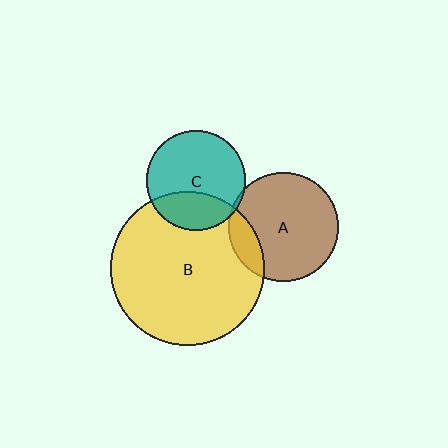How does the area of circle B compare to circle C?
Approximately 2.4 times.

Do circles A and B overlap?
Yes.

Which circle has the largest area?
Circle B (yellow).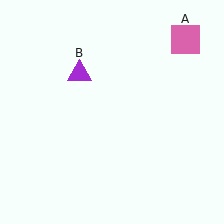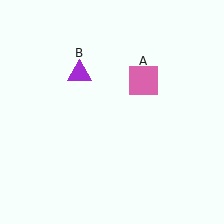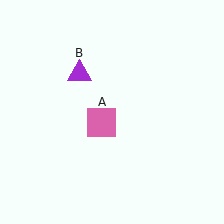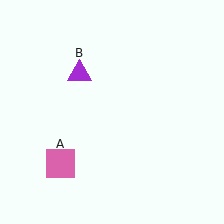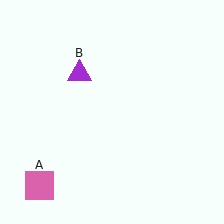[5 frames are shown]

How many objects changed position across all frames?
1 object changed position: pink square (object A).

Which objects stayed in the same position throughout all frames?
Purple triangle (object B) remained stationary.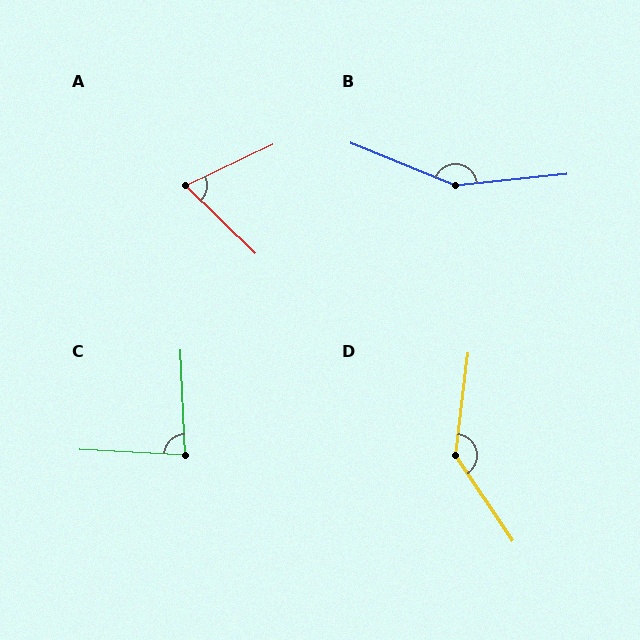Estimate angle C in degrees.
Approximately 85 degrees.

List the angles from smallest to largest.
A (69°), C (85°), D (139°), B (152°).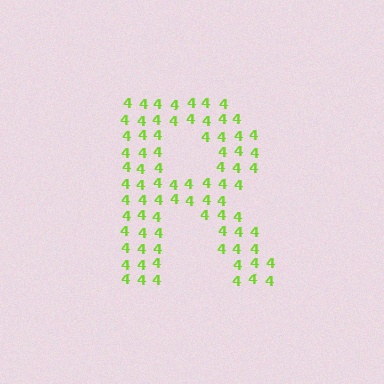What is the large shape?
The large shape is the letter R.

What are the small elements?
The small elements are digit 4's.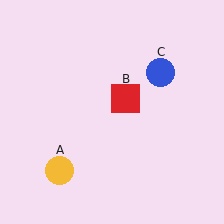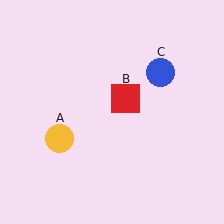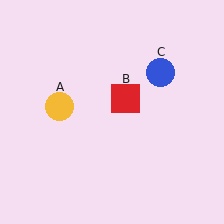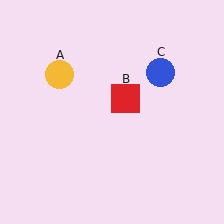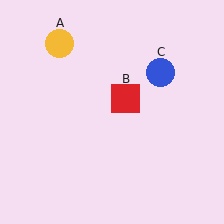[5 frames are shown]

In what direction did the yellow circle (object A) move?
The yellow circle (object A) moved up.